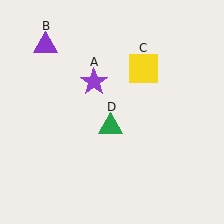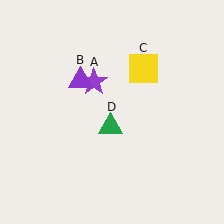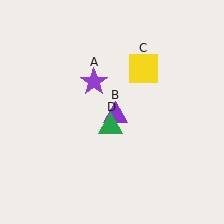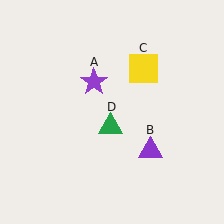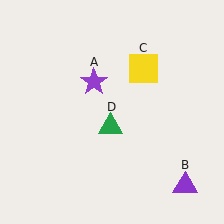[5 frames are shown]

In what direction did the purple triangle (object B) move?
The purple triangle (object B) moved down and to the right.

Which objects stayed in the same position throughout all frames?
Purple star (object A) and yellow square (object C) and green triangle (object D) remained stationary.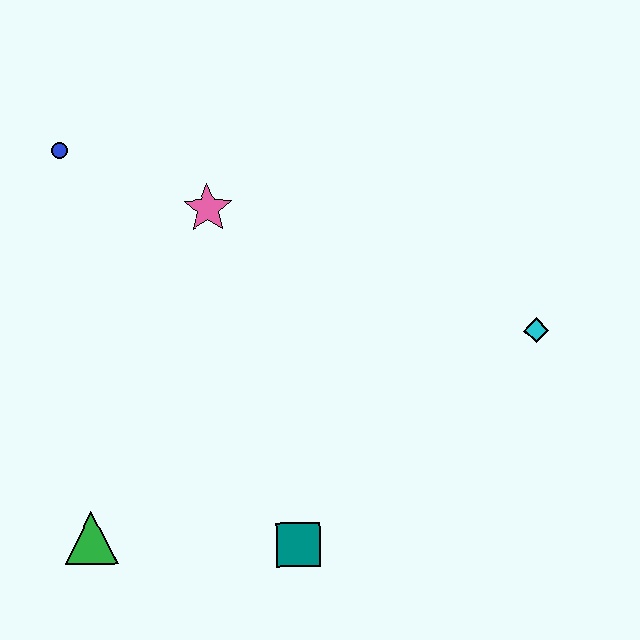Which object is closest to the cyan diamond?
The teal square is closest to the cyan diamond.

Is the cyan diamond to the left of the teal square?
No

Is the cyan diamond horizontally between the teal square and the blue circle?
No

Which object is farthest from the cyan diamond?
The blue circle is farthest from the cyan diamond.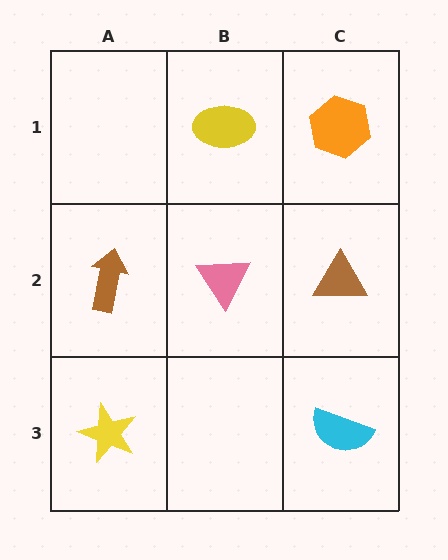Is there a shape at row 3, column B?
No, that cell is empty.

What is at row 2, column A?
A brown arrow.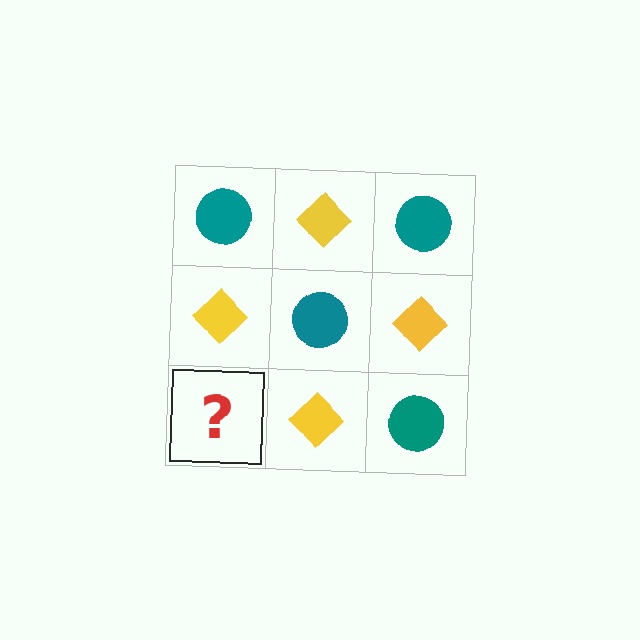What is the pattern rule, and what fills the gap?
The rule is that it alternates teal circle and yellow diamond in a checkerboard pattern. The gap should be filled with a teal circle.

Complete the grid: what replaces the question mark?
The question mark should be replaced with a teal circle.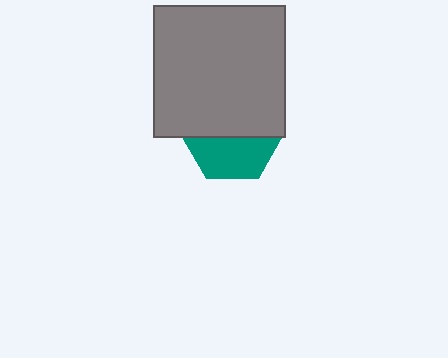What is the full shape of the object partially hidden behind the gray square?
The partially hidden object is a teal hexagon.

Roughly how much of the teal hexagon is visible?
A small part of it is visible (roughly 44%).